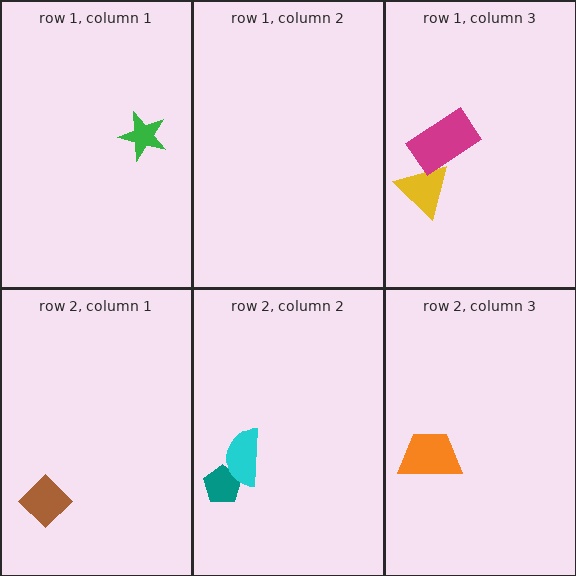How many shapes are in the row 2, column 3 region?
1.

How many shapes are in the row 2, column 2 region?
2.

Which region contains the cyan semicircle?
The row 2, column 2 region.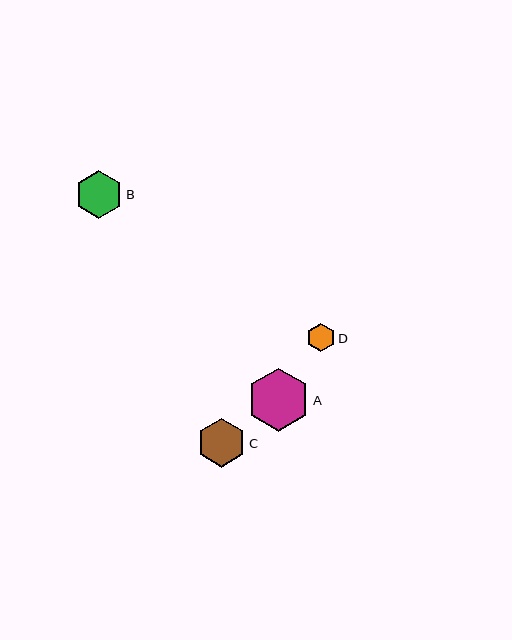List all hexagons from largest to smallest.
From largest to smallest: A, C, B, D.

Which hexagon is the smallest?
Hexagon D is the smallest with a size of approximately 28 pixels.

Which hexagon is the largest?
Hexagon A is the largest with a size of approximately 63 pixels.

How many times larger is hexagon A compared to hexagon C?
Hexagon A is approximately 1.3 times the size of hexagon C.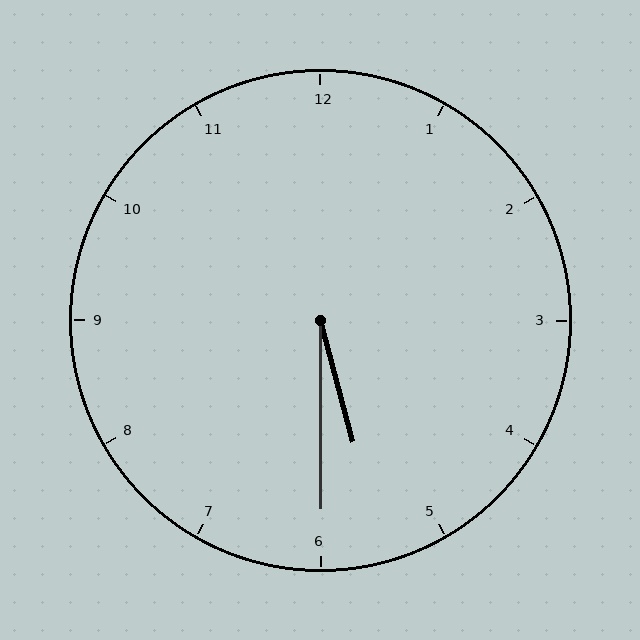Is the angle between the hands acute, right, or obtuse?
It is acute.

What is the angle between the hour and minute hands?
Approximately 15 degrees.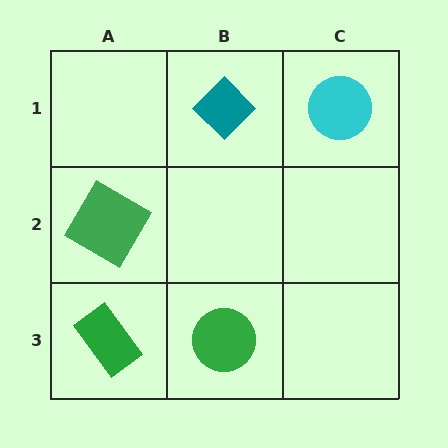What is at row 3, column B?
A green circle.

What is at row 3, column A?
A green rectangle.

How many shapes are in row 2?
1 shape.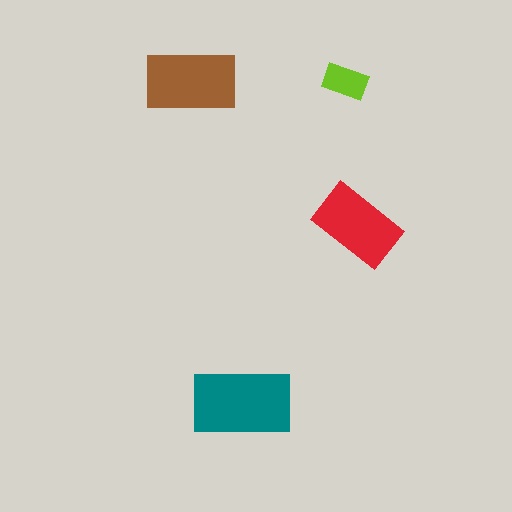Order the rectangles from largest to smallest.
the teal one, the brown one, the red one, the lime one.